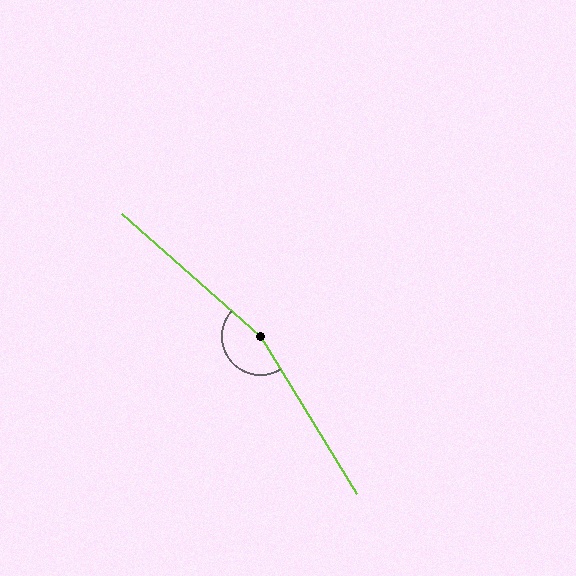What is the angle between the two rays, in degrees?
Approximately 163 degrees.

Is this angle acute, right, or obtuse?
It is obtuse.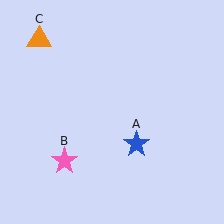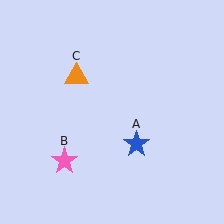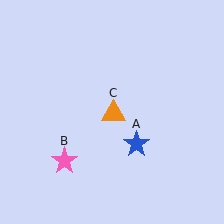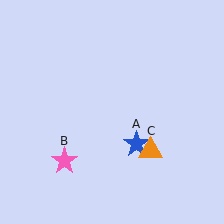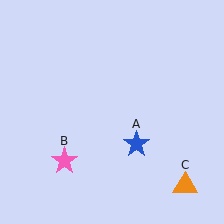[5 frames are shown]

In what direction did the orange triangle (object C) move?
The orange triangle (object C) moved down and to the right.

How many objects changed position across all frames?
1 object changed position: orange triangle (object C).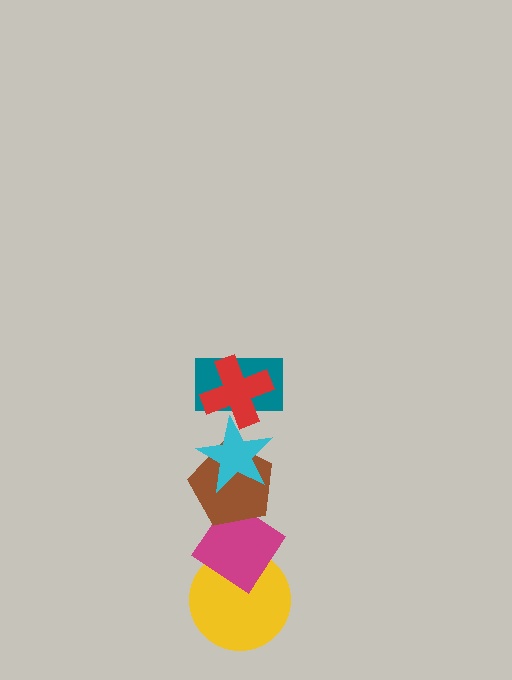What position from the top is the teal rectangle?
The teal rectangle is 2nd from the top.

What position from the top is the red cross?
The red cross is 1st from the top.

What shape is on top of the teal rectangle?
The red cross is on top of the teal rectangle.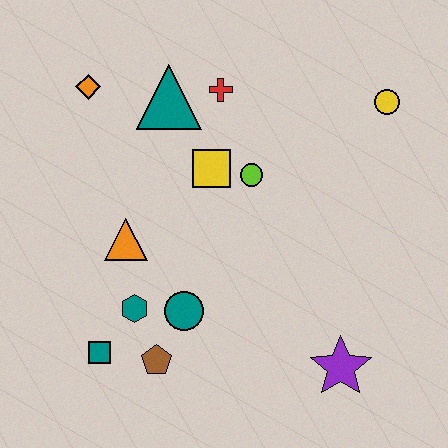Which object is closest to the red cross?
The teal triangle is closest to the red cross.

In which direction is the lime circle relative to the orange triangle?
The lime circle is to the right of the orange triangle.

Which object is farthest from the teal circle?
The yellow circle is farthest from the teal circle.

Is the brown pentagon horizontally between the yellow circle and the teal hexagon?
Yes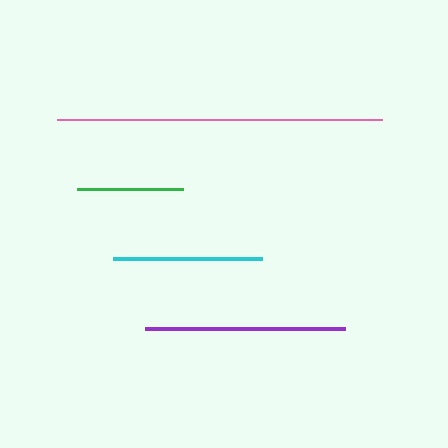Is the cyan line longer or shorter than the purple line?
The purple line is longer than the cyan line.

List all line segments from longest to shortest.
From longest to shortest: pink, purple, cyan, green.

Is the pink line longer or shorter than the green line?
The pink line is longer than the green line.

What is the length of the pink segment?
The pink segment is approximately 325 pixels long.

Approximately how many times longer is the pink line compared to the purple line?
The pink line is approximately 1.6 times the length of the purple line.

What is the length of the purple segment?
The purple segment is approximately 200 pixels long.